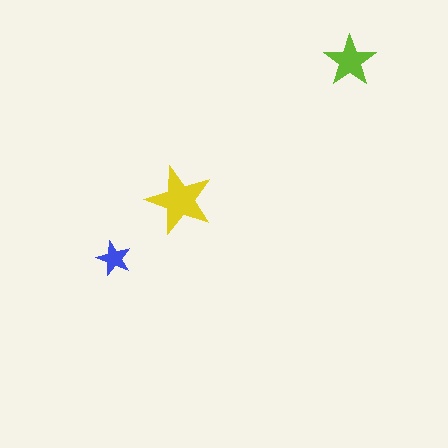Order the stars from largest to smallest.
the yellow one, the lime one, the blue one.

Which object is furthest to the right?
The lime star is rightmost.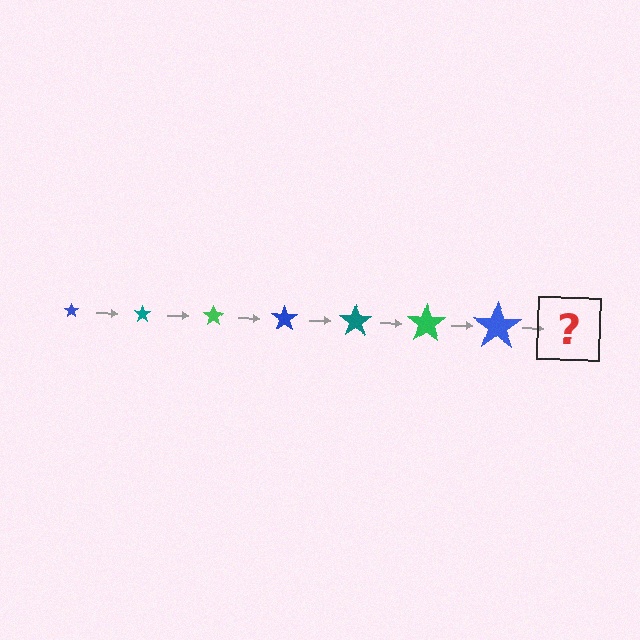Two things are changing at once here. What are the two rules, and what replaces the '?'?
The two rules are that the star grows larger each step and the color cycles through blue, teal, and green. The '?' should be a teal star, larger than the previous one.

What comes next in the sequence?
The next element should be a teal star, larger than the previous one.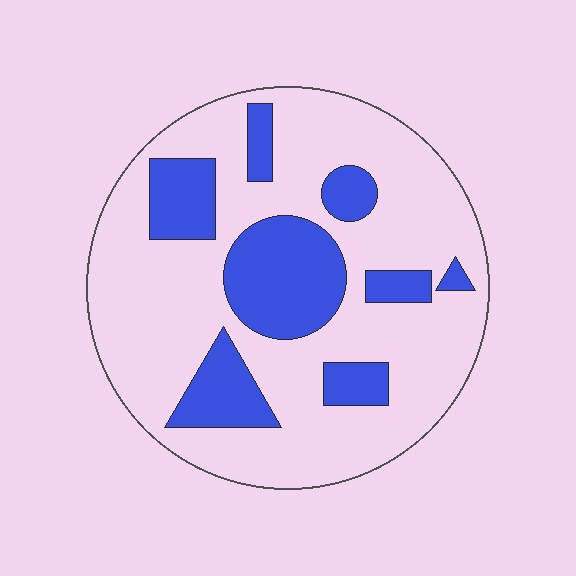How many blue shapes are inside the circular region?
8.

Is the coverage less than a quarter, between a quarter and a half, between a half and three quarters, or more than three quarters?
Between a quarter and a half.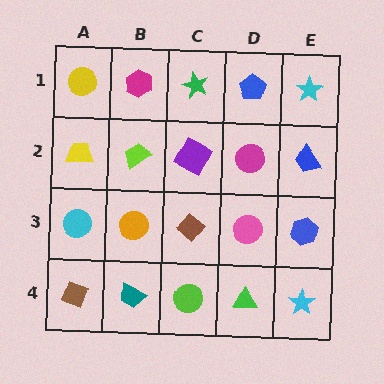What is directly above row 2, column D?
A blue pentagon.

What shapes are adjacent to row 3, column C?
A purple square (row 2, column C), a lime circle (row 4, column C), an orange circle (row 3, column B), a pink circle (row 3, column D).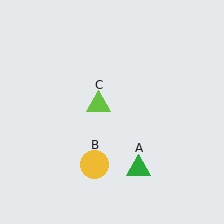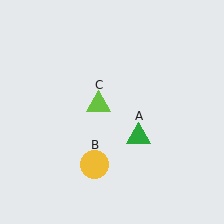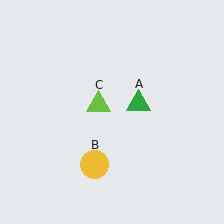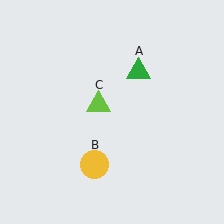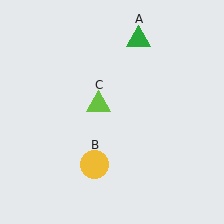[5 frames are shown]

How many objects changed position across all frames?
1 object changed position: green triangle (object A).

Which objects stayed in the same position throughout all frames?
Yellow circle (object B) and lime triangle (object C) remained stationary.